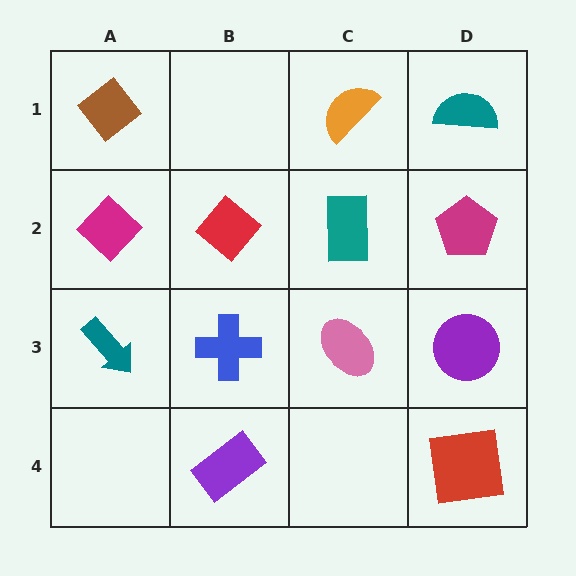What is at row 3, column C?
A pink ellipse.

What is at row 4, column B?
A purple rectangle.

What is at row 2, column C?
A teal rectangle.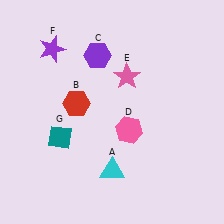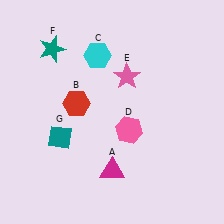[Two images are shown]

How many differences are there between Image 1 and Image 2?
There are 3 differences between the two images.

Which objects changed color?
A changed from cyan to magenta. C changed from purple to cyan. F changed from purple to teal.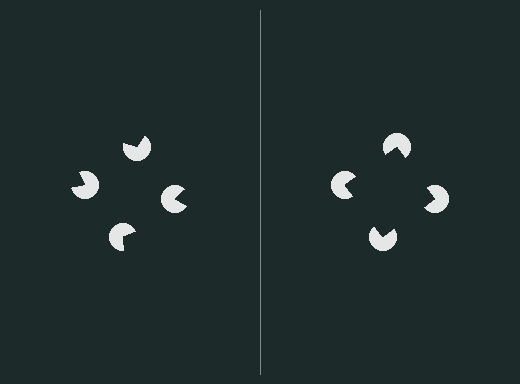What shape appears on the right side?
An illusory square.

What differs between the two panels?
The pac-man discs are positioned identically on both sides; only the wedge orientations differ. On the right they align to a square; on the left they are misaligned.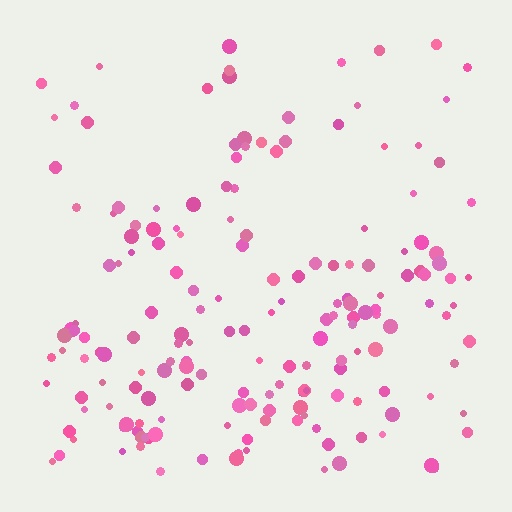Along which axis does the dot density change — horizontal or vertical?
Vertical.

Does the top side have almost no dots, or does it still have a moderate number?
Still a moderate number, just noticeably fewer than the bottom.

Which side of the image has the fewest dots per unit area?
The top.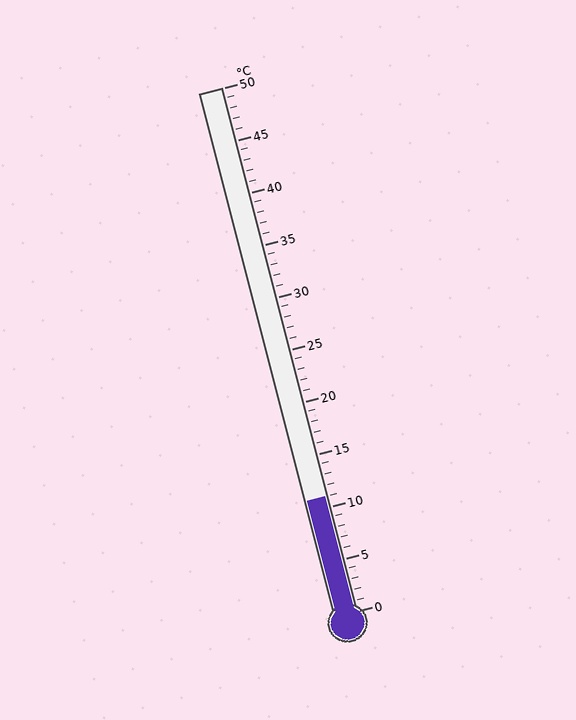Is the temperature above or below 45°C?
The temperature is below 45°C.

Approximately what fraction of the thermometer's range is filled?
The thermometer is filled to approximately 20% of its range.